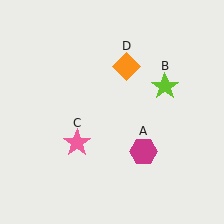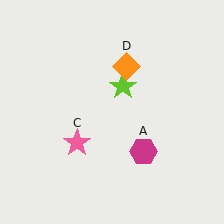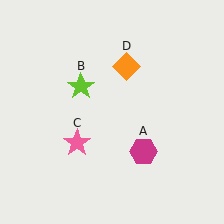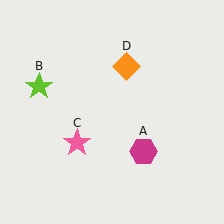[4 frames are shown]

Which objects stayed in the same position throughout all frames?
Magenta hexagon (object A) and pink star (object C) and orange diamond (object D) remained stationary.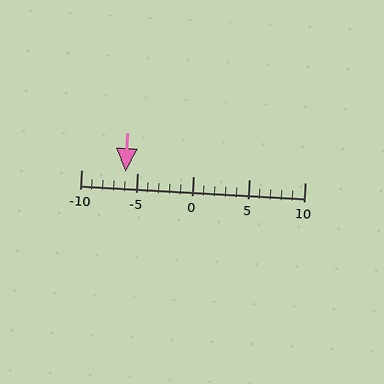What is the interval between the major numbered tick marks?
The major tick marks are spaced 5 units apart.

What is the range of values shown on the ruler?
The ruler shows values from -10 to 10.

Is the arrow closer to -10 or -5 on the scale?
The arrow is closer to -5.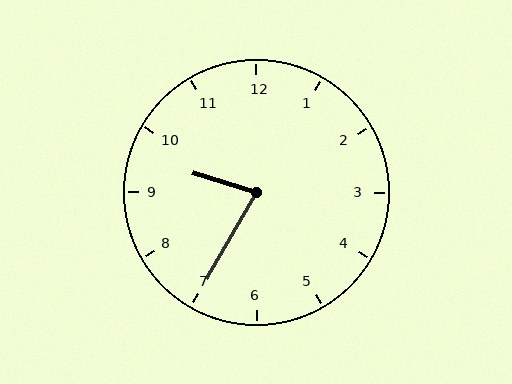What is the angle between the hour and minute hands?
Approximately 78 degrees.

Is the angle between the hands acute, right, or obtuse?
It is acute.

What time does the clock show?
9:35.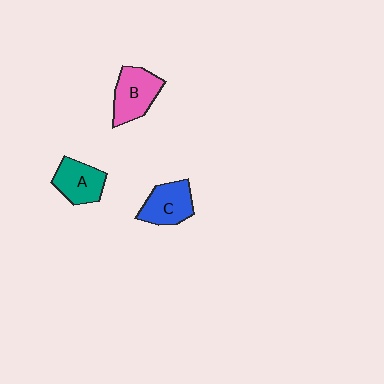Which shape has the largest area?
Shape B (pink).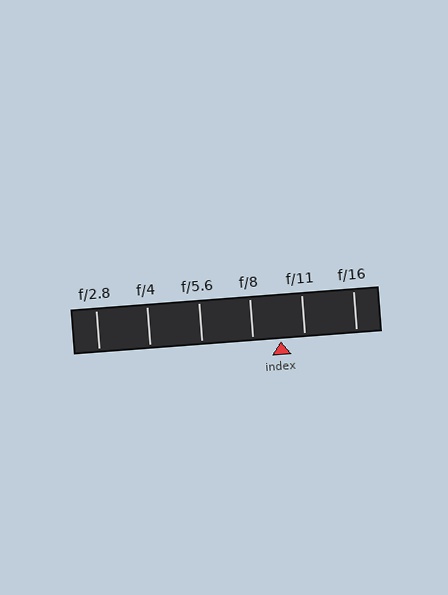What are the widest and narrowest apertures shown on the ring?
The widest aperture shown is f/2.8 and the narrowest is f/16.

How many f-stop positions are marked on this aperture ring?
There are 6 f-stop positions marked.